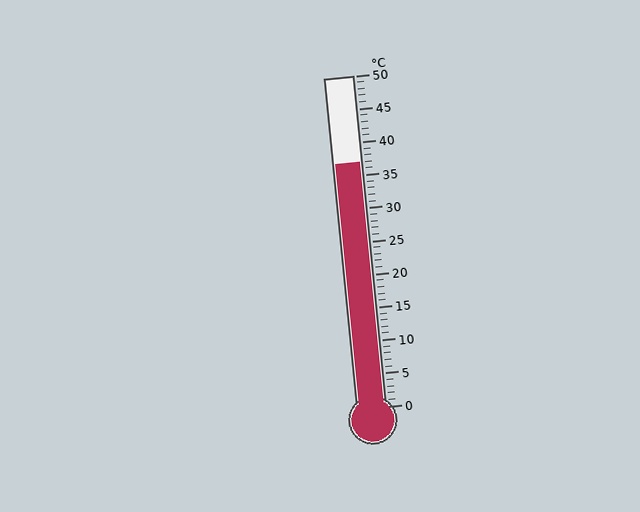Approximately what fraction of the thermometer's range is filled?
The thermometer is filled to approximately 75% of its range.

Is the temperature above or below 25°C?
The temperature is above 25°C.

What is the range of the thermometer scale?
The thermometer scale ranges from 0°C to 50°C.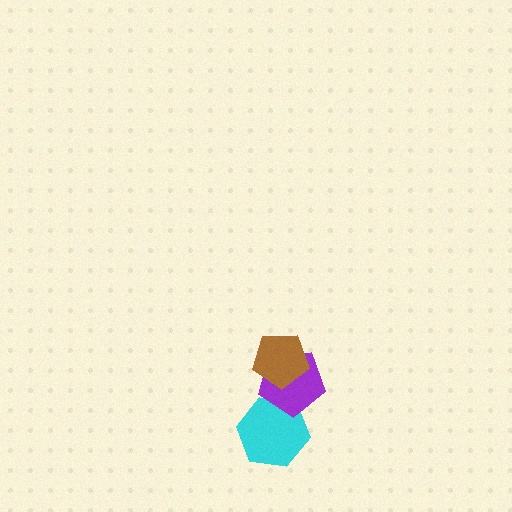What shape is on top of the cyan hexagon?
The purple pentagon is on top of the cyan hexagon.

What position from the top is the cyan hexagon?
The cyan hexagon is 3rd from the top.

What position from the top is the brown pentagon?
The brown pentagon is 1st from the top.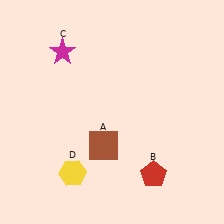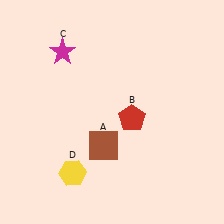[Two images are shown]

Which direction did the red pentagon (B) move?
The red pentagon (B) moved up.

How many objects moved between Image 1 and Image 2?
1 object moved between the two images.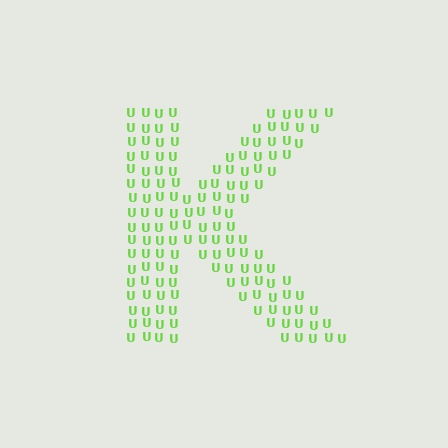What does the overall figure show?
The overall figure shows the letter K.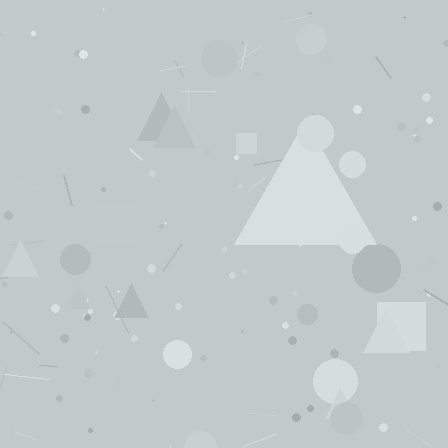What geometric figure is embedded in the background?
A triangle is embedded in the background.